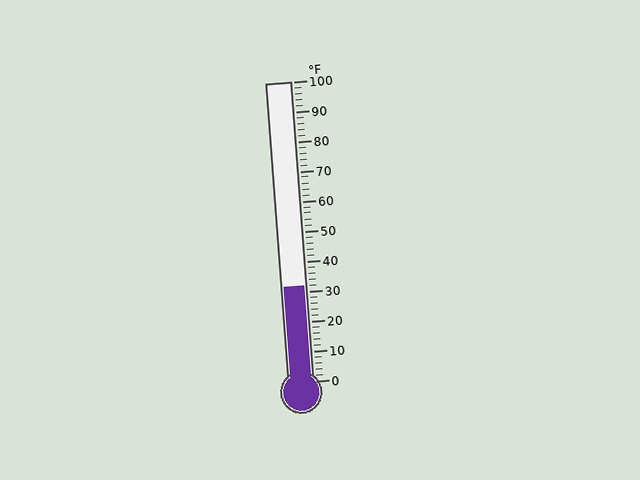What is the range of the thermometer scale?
The thermometer scale ranges from 0°F to 100°F.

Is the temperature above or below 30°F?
The temperature is above 30°F.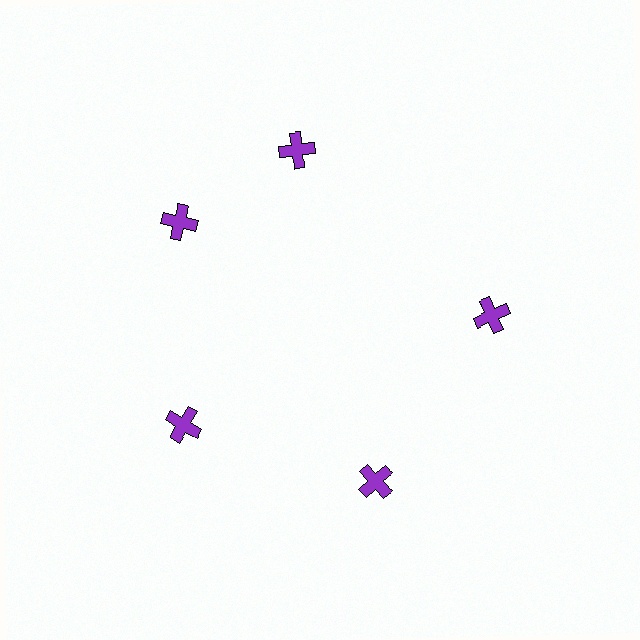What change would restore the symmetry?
The symmetry would be restored by rotating it back into even spacing with its neighbors so that all 5 crosses sit at equal angles and equal distance from the center.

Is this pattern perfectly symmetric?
No. The 5 purple crosses are arranged in a ring, but one element near the 1 o'clock position is rotated out of alignment along the ring, breaking the 5-fold rotational symmetry.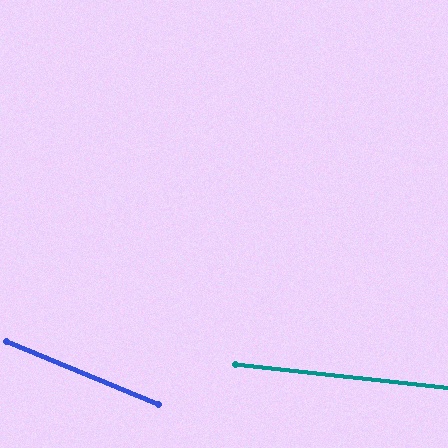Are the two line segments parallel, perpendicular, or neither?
Neither parallel nor perpendicular — they differ by about 16°.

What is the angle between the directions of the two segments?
Approximately 16 degrees.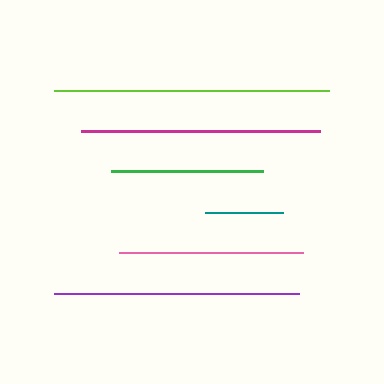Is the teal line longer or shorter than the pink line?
The pink line is longer than the teal line.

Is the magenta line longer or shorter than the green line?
The magenta line is longer than the green line.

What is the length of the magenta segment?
The magenta segment is approximately 239 pixels long.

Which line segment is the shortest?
The teal line is the shortest at approximately 79 pixels.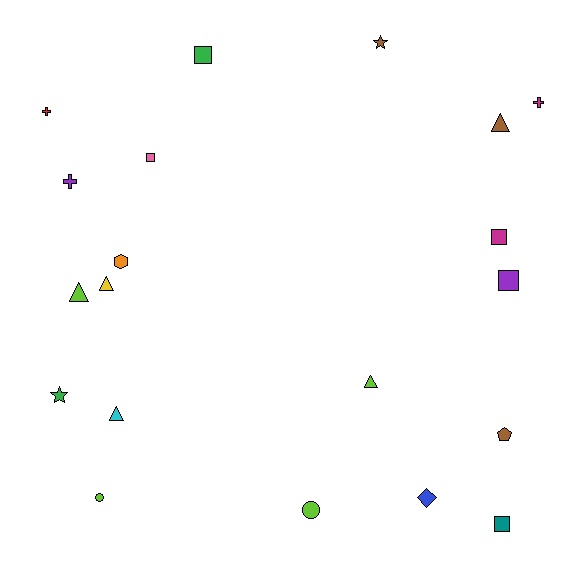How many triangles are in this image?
There are 5 triangles.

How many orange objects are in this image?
There is 1 orange object.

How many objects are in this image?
There are 20 objects.